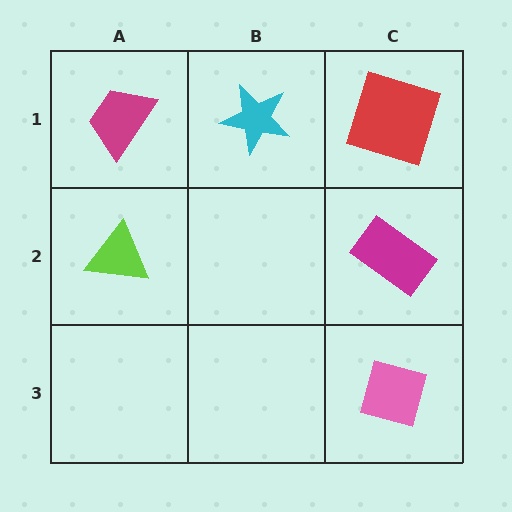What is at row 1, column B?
A cyan star.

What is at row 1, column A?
A magenta trapezoid.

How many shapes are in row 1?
3 shapes.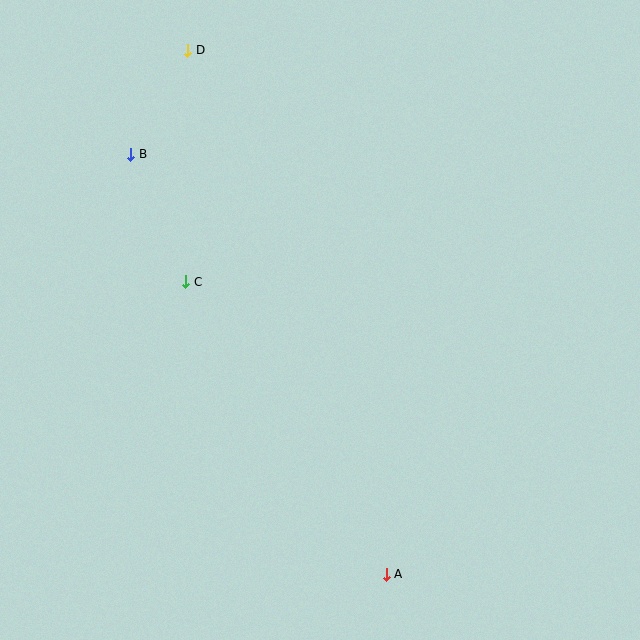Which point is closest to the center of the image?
Point C at (186, 282) is closest to the center.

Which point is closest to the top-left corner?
Point D is closest to the top-left corner.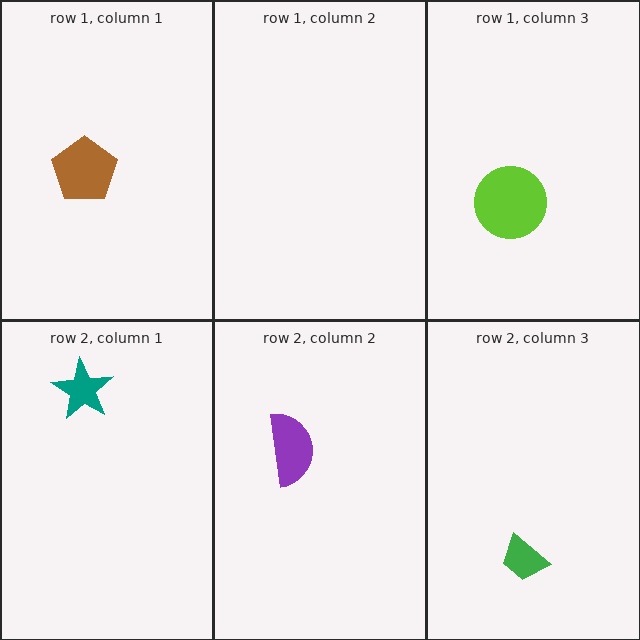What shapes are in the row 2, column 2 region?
The purple semicircle.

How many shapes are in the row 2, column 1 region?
1.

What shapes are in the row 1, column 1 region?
The brown pentagon.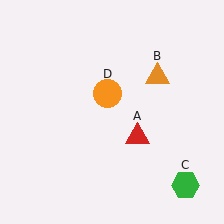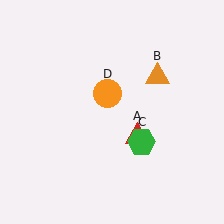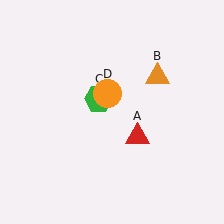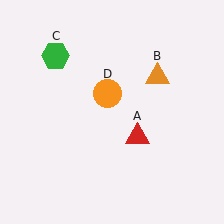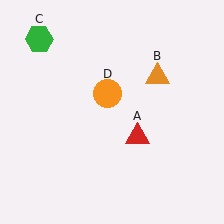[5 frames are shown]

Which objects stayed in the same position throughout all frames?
Red triangle (object A) and orange triangle (object B) and orange circle (object D) remained stationary.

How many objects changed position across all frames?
1 object changed position: green hexagon (object C).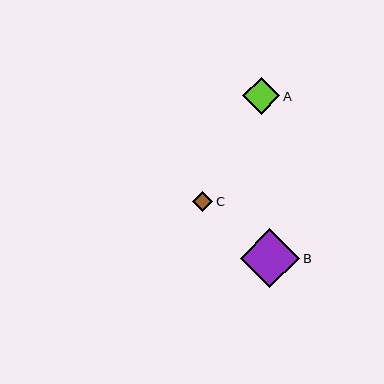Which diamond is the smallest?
Diamond C is the smallest with a size of approximately 20 pixels.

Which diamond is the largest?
Diamond B is the largest with a size of approximately 59 pixels.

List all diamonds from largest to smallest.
From largest to smallest: B, A, C.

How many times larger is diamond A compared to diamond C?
Diamond A is approximately 1.8 times the size of diamond C.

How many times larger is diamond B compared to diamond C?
Diamond B is approximately 2.9 times the size of diamond C.